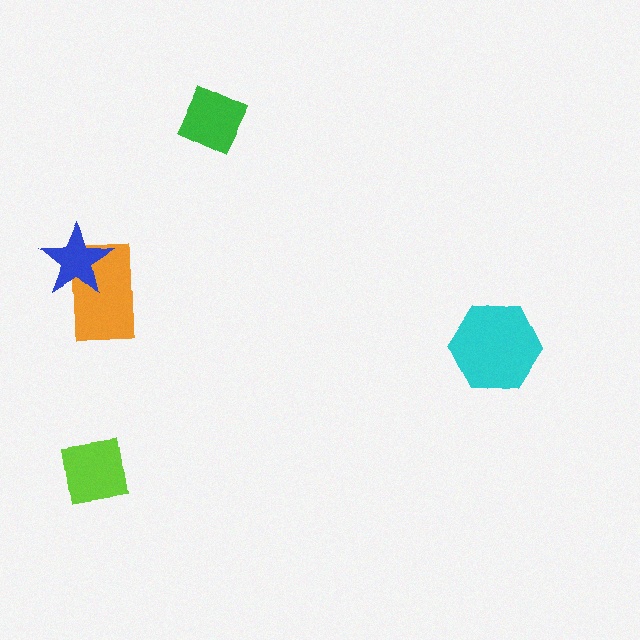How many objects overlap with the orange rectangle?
1 object overlaps with the orange rectangle.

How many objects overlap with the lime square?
0 objects overlap with the lime square.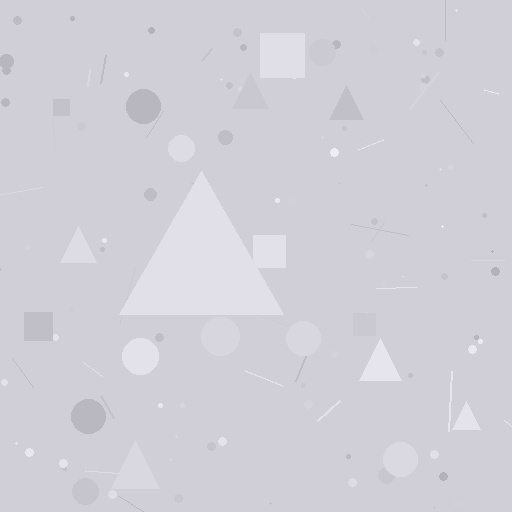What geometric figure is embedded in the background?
A triangle is embedded in the background.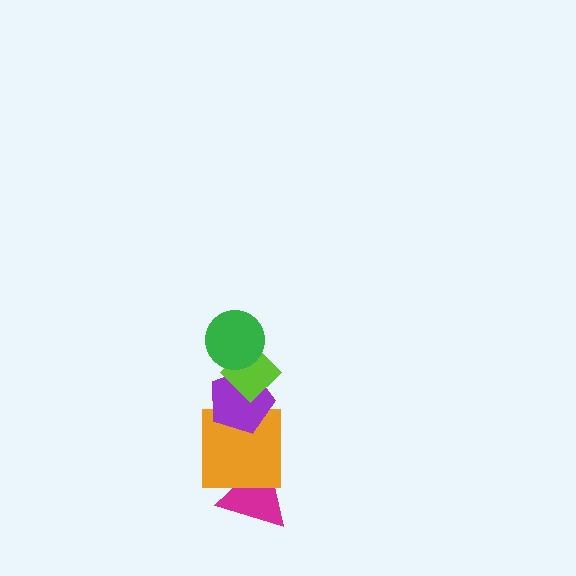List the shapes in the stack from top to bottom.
From top to bottom: the green circle, the lime diamond, the purple pentagon, the orange square, the magenta triangle.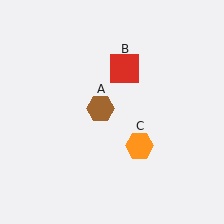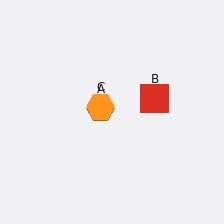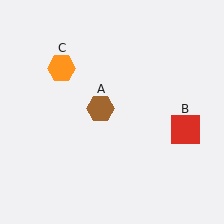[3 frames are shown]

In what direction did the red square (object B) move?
The red square (object B) moved down and to the right.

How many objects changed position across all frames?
2 objects changed position: red square (object B), orange hexagon (object C).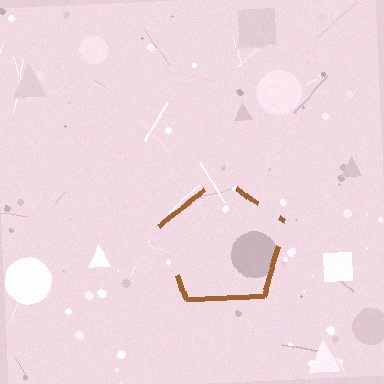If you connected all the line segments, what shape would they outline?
They would outline a pentagon.